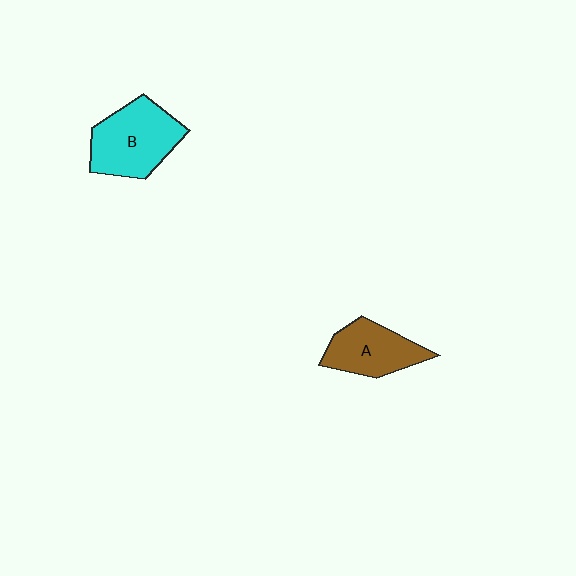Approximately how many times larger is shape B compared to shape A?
Approximately 1.3 times.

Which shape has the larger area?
Shape B (cyan).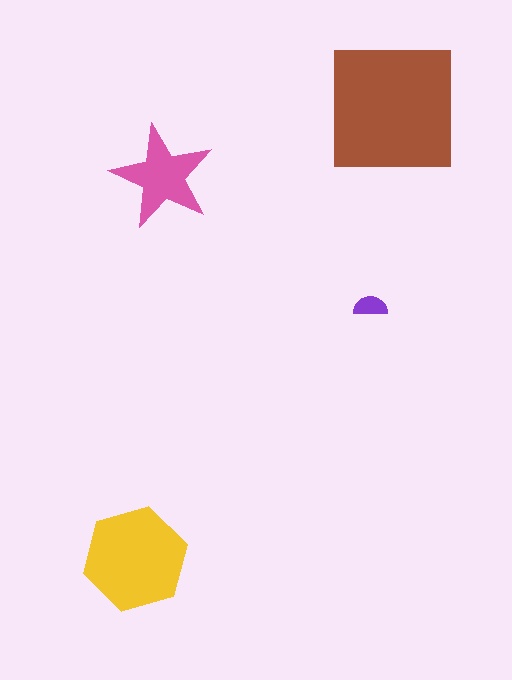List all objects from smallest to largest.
The purple semicircle, the pink star, the yellow hexagon, the brown square.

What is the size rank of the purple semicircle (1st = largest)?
4th.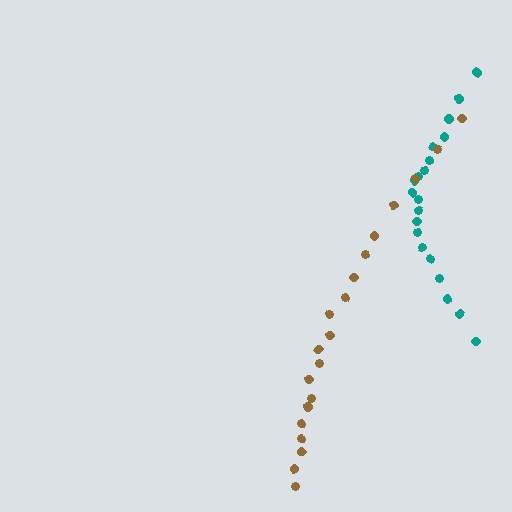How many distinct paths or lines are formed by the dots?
There are 2 distinct paths.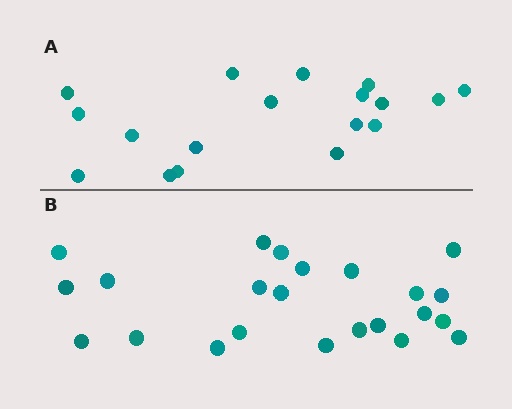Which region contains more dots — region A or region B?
Region B (the bottom region) has more dots.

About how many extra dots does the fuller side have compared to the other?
Region B has about 5 more dots than region A.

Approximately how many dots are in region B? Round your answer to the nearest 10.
About 20 dots. (The exact count is 23, which rounds to 20.)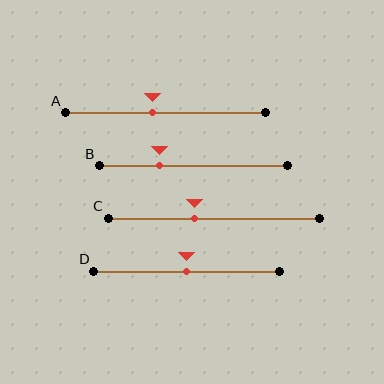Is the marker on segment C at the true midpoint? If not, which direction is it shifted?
No, the marker on segment C is shifted to the left by about 9% of the segment length.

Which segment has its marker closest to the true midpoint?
Segment D has its marker closest to the true midpoint.